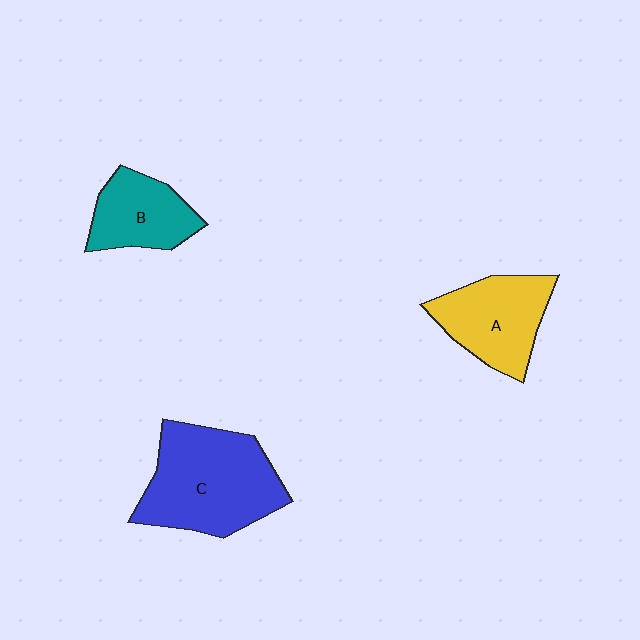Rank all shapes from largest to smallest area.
From largest to smallest: C (blue), A (yellow), B (teal).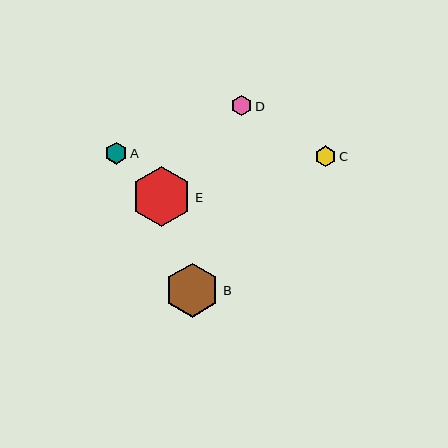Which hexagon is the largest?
Hexagon E is the largest with a size of approximately 60 pixels.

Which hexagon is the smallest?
Hexagon D is the smallest with a size of approximately 20 pixels.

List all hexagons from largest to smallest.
From largest to smallest: E, B, A, C, D.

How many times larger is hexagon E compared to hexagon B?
Hexagon E is approximately 1.1 times the size of hexagon B.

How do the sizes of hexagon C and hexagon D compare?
Hexagon C and hexagon D are approximately the same size.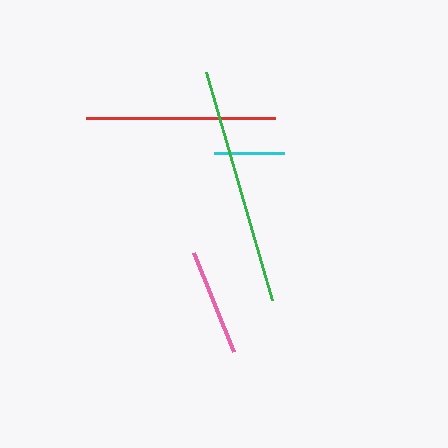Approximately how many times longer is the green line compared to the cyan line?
The green line is approximately 3.4 times the length of the cyan line.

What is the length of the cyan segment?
The cyan segment is approximately 70 pixels long.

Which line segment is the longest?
The green line is the longest at approximately 238 pixels.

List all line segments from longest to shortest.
From longest to shortest: green, red, pink, cyan.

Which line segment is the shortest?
The cyan line is the shortest at approximately 70 pixels.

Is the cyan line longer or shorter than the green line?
The green line is longer than the cyan line.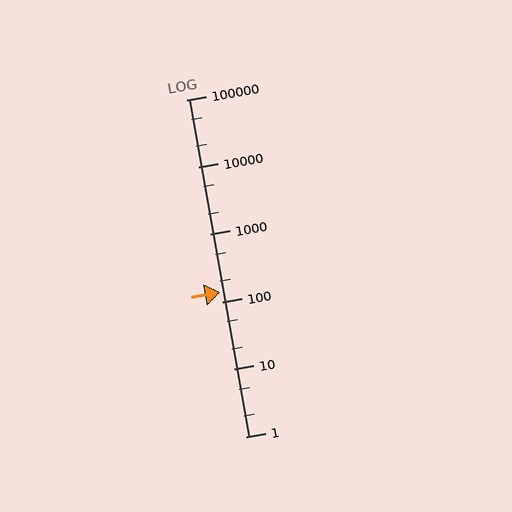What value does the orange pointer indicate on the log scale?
The pointer indicates approximately 140.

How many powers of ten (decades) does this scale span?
The scale spans 5 decades, from 1 to 100000.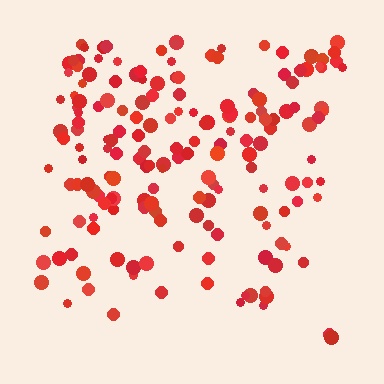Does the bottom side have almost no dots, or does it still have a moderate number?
Still a moderate number, just noticeably fewer than the top.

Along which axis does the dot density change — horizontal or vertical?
Vertical.